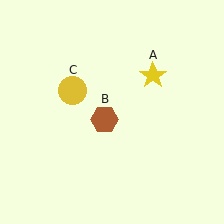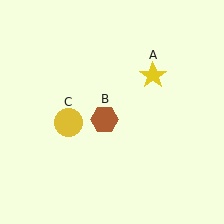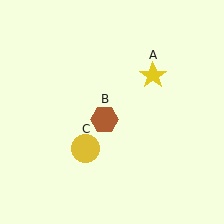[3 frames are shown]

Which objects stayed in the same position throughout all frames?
Yellow star (object A) and brown hexagon (object B) remained stationary.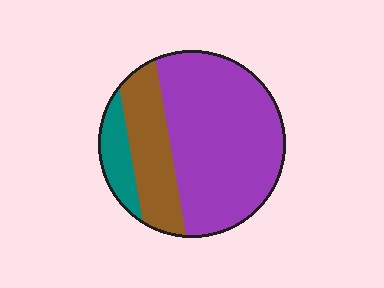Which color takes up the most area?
Purple, at roughly 65%.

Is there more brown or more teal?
Brown.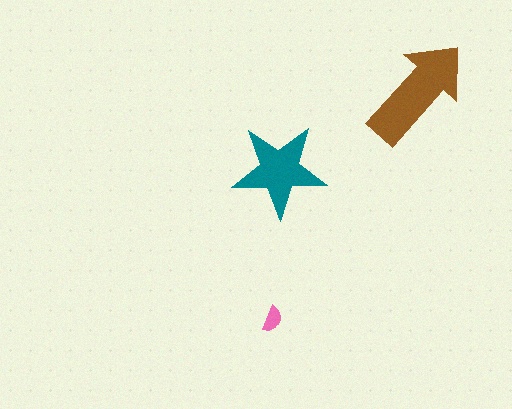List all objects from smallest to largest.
The pink semicircle, the teal star, the brown arrow.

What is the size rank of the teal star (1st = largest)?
2nd.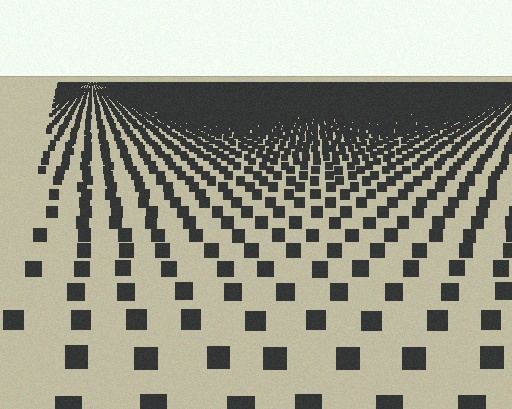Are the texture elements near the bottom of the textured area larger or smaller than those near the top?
Larger. Near the bottom, elements are closer to the viewer and appear at a bigger on-screen size.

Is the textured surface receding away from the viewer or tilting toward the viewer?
The surface is receding away from the viewer. Texture elements get smaller and denser toward the top.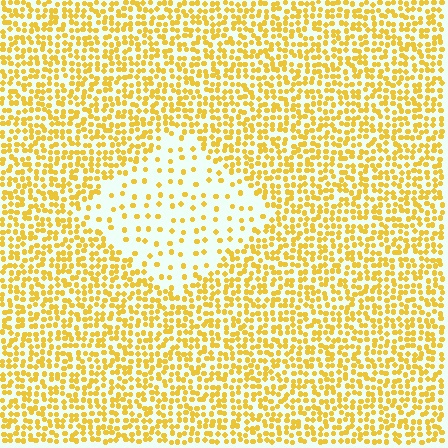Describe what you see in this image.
The image contains small yellow elements arranged at two different densities. A diamond-shaped region is visible where the elements are less densely packed than the surrounding area.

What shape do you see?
I see a diamond.